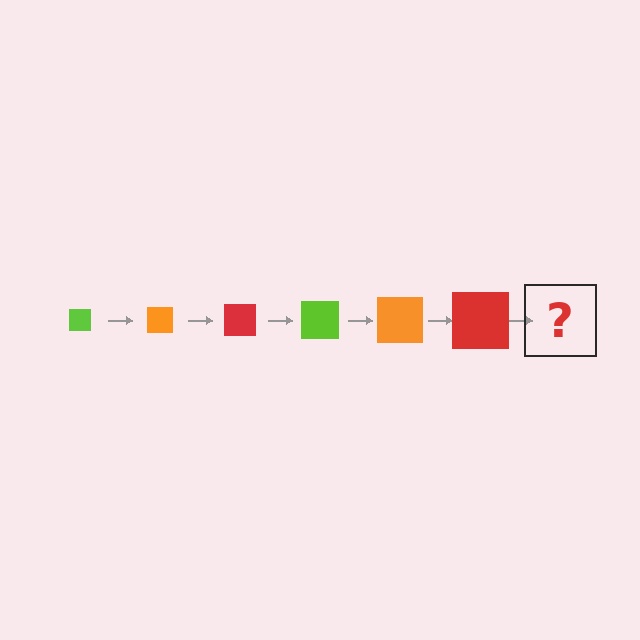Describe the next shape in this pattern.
It should be a lime square, larger than the previous one.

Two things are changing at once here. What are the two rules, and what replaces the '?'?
The two rules are that the square grows larger each step and the color cycles through lime, orange, and red. The '?' should be a lime square, larger than the previous one.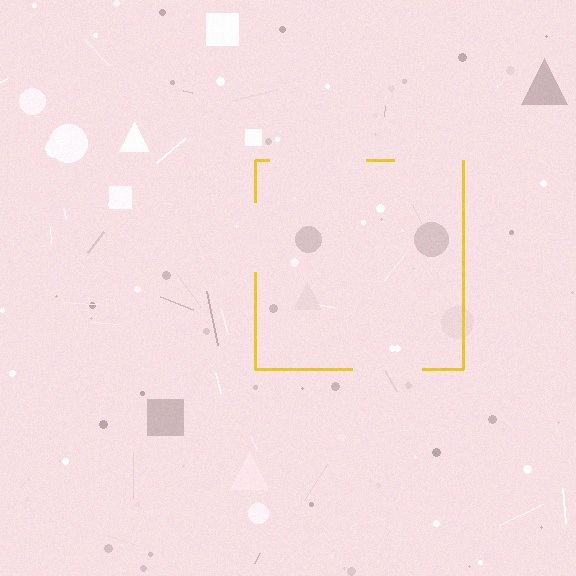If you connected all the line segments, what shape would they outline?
They would outline a square.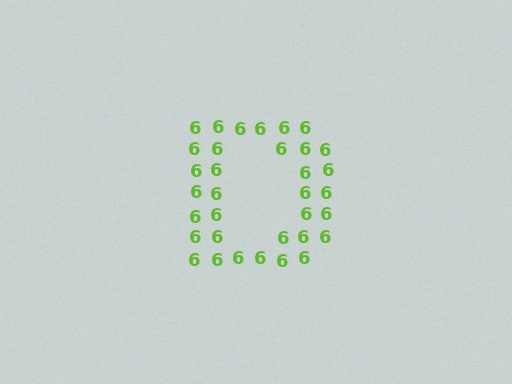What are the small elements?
The small elements are digit 6's.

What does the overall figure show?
The overall figure shows the letter D.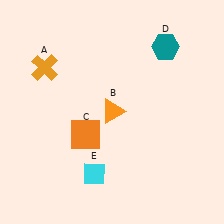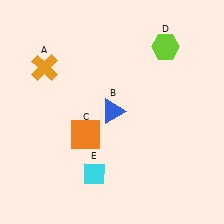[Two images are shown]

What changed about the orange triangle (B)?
In Image 1, B is orange. In Image 2, it changed to blue.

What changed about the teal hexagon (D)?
In Image 1, D is teal. In Image 2, it changed to lime.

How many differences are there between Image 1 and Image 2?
There are 2 differences between the two images.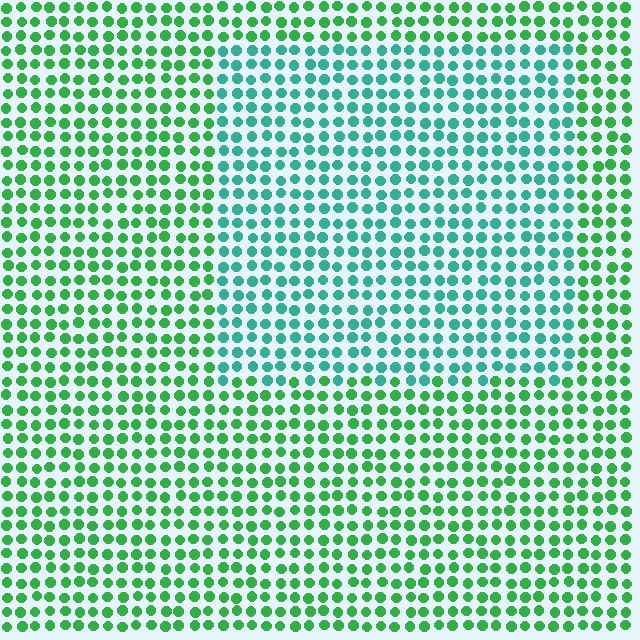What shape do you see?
I see a rectangle.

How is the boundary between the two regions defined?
The boundary is defined purely by a slight shift in hue (about 40 degrees). Spacing, size, and orientation are identical on both sides.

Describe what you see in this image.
The image is filled with small green elements in a uniform arrangement. A rectangle-shaped region is visible where the elements are tinted to a slightly different hue, forming a subtle color boundary.